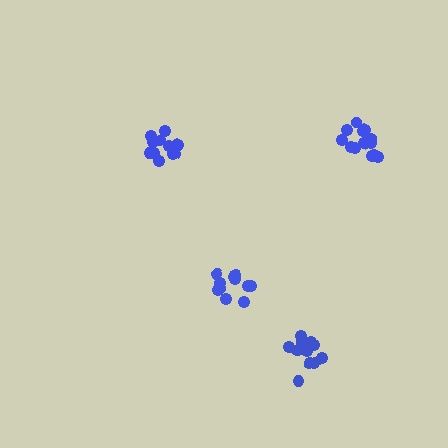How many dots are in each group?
Group 1: 12 dots, Group 2: 11 dots, Group 3: 13 dots, Group 4: 15 dots (51 total).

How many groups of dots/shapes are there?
There are 4 groups.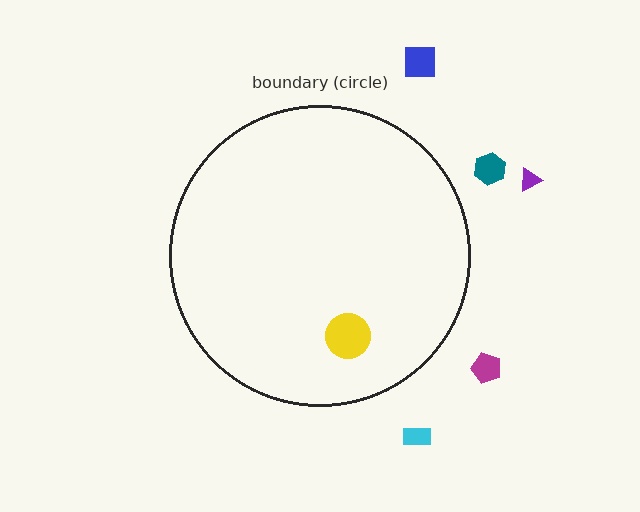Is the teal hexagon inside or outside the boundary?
Outside.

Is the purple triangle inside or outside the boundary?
Outside.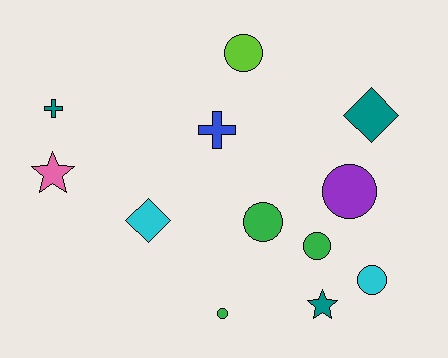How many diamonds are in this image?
There are 2 diamonds.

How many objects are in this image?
There are 12 objects.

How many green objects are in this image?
There are 3 green objects.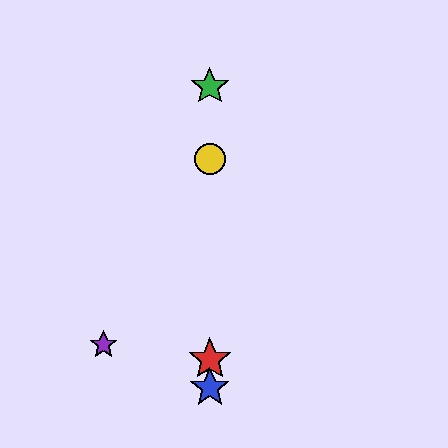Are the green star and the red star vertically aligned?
Yes, both are at x≈210.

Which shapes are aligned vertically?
The red star, the blue star, the green star, the yellow circle are aligned vertically.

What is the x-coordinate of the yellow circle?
The yellow circle is at x≈210.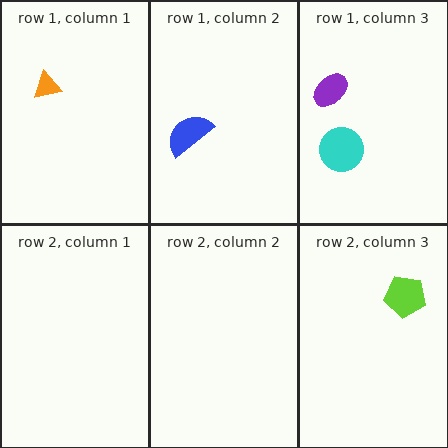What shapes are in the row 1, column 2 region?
The blue semicircle.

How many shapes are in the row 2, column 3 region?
1.